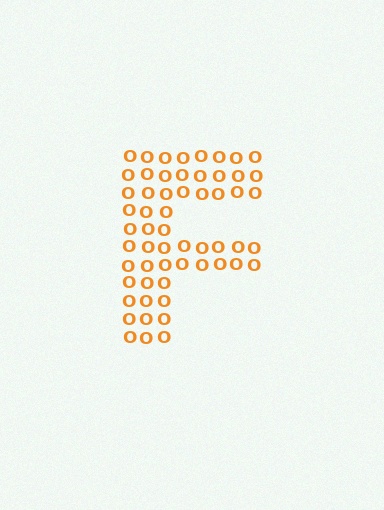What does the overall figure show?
The overall figure shows the letter F.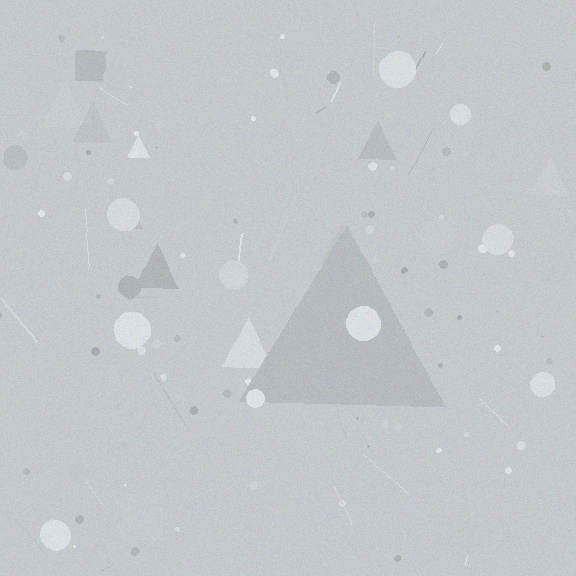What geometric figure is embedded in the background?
A triangle is embedded in the background.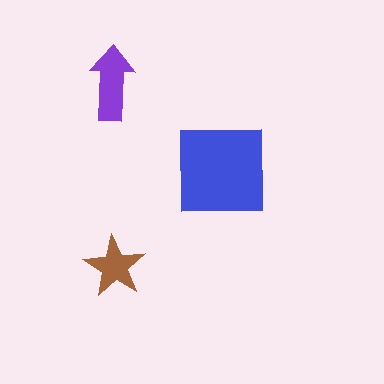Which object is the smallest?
The brown star.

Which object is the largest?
The blue square.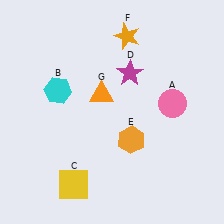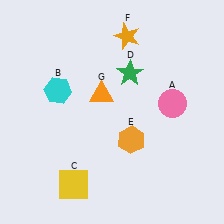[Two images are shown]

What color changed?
The star (D) changed from magenta in Image 1 to green in Image 2.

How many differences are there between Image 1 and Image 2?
There is 1 difference between the two images.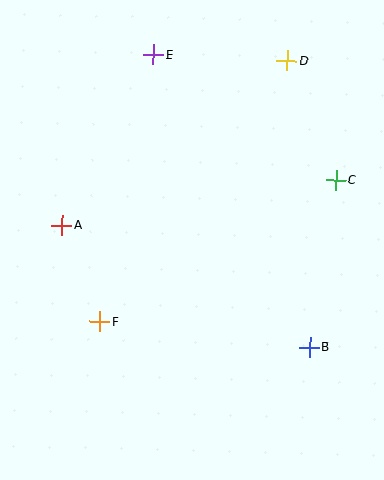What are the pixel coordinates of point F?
Point F is at (100, 322).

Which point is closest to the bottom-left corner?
Point F is closest to the bottom-left corner.